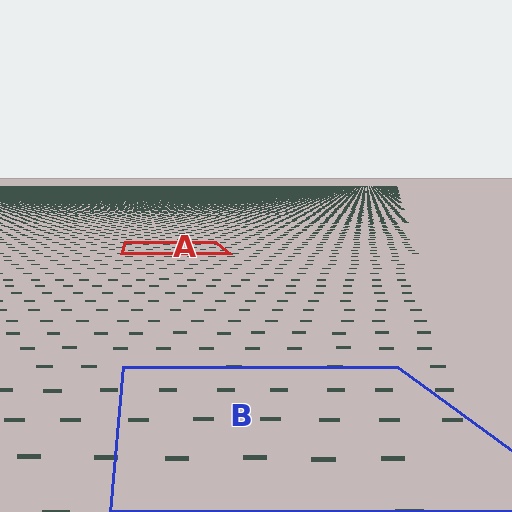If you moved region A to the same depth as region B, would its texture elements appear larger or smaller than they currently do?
They would appear larger. At a closer depth, the same texture elements are projected at a bigger on-screen size.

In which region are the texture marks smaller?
The texture marks are smaller in region A, because it is farther away.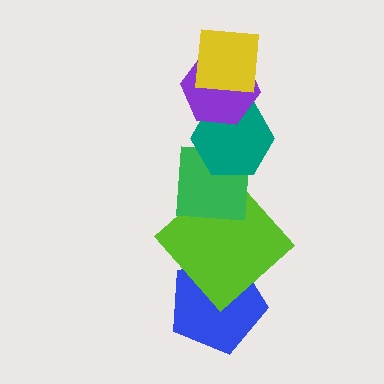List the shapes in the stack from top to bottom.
From top to bottom: the yellow square, the purple hexagon, the teal hexagon, the green square, the lime diamond, the blue pentagon.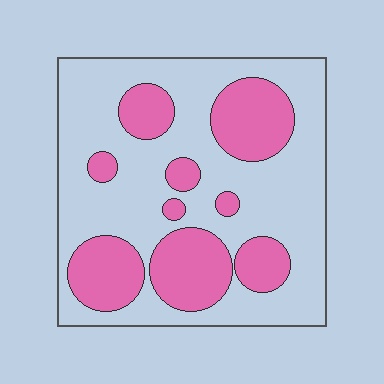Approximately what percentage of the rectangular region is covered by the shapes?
Approximately 35%.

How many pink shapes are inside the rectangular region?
9.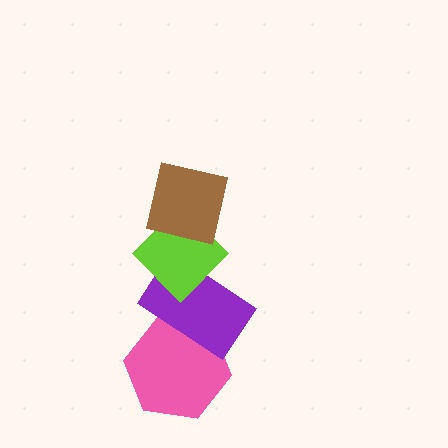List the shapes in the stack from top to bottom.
From top to bottom: the brown square, the lime diamond, the purple rectangle, the pink hexagon.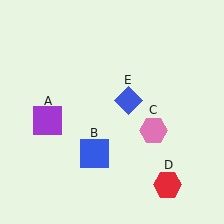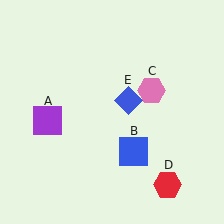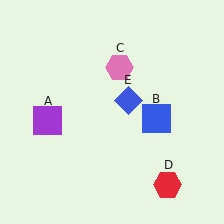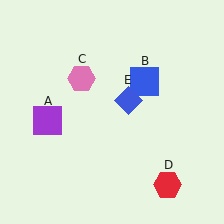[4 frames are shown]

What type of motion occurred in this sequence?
The blue square (object B), pink hexagon (object C) rotated counterclockwise around the center of the scene.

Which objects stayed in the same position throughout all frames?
Purple square (object A) and red hexagon (object D) and blue diamond (object E) remained stationary.